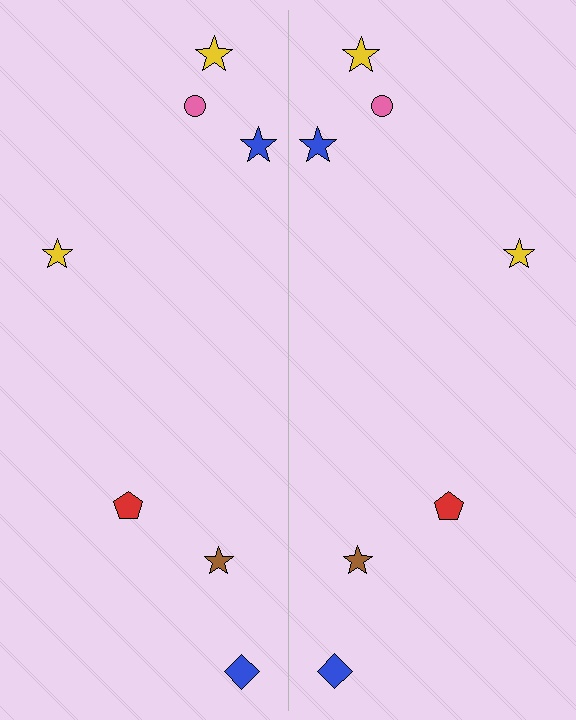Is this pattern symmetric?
Yes, this pattern has bilateral (reflection) symmetry.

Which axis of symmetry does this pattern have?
The pattern has a vertical axis of symmetry running through the center of the image.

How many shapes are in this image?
There are 14 shapes in this image.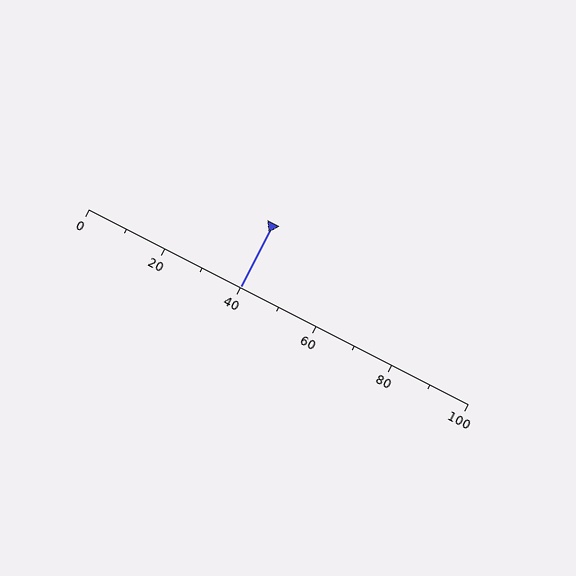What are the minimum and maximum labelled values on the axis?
The axis runs from 0 to 100.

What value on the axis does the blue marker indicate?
The marker indicates approximately 40.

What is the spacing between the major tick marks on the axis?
The major ticks are spaced 20 apart.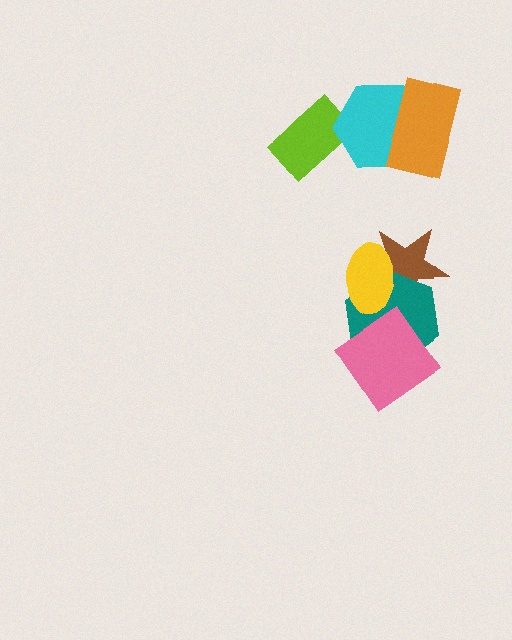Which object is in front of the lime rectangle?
The cyan hexagon is in front of the lime rectangle.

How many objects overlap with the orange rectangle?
1 object overlaps with the orange rectangle.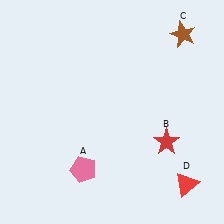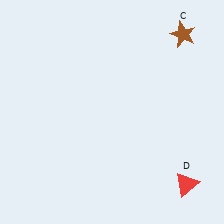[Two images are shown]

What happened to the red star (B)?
The red star (B) was removed in Image 2. It was in the bottom-right area of Image 1.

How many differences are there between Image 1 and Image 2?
There are 2 differences between the two images.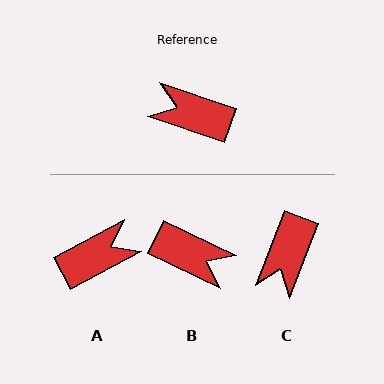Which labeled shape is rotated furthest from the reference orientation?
B, about 174 degrees away.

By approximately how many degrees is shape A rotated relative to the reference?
Approximately 133 degrees clockwise.